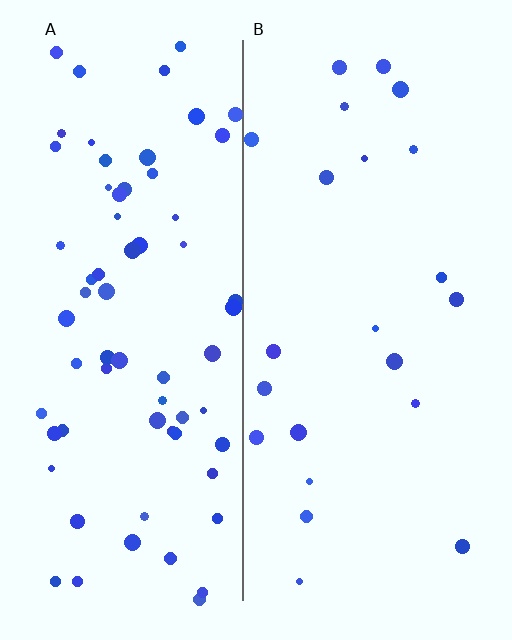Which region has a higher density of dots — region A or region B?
A (the left).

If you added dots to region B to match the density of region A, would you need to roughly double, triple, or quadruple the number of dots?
Approximately triple.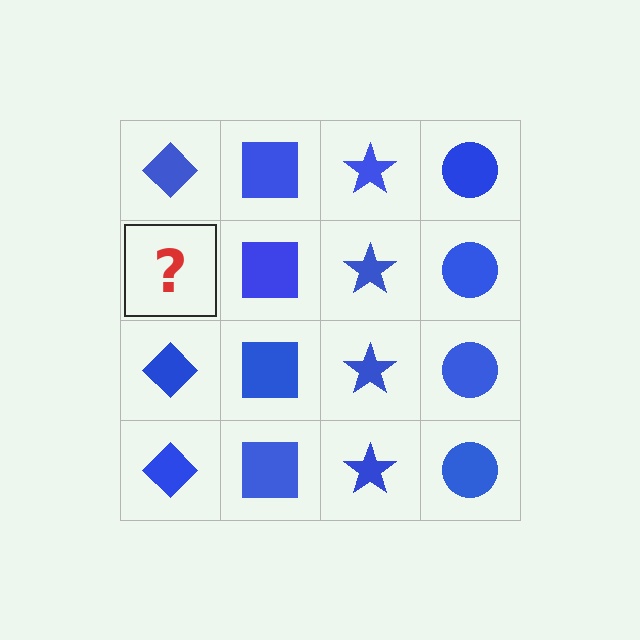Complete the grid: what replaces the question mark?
The question mark should be replaced with a blue diamond.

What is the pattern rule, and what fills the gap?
The rule is that each column has a consistent shape. The gap should be filled with a blue diamond.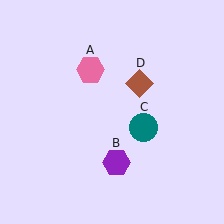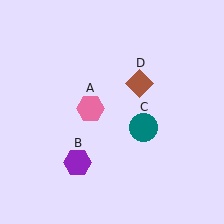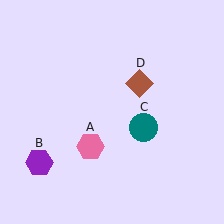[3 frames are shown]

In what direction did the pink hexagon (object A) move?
The pink hexagon (object A) moved down.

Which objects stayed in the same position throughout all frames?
Teal circle (object C) and brown diamond (object D) remained stationary.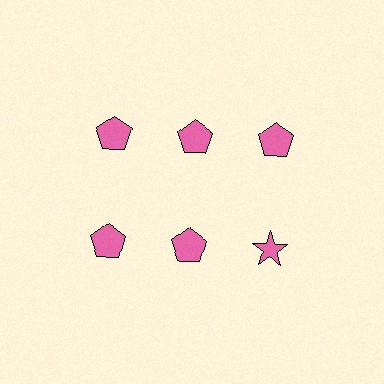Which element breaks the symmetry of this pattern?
The pink star in the second row, center column breaks the symmetry. All other shapes are pink pentagons.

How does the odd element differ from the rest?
It has a different shape: star instead of pentagon.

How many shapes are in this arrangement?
There are 6 shapes arranged in a grid pattern.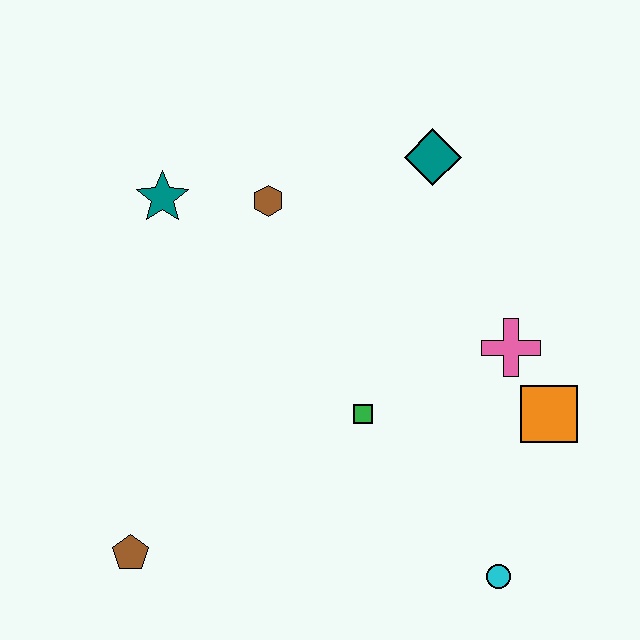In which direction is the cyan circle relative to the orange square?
The cyan circle is below the orange square.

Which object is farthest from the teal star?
The cyan circle is farthest from the teal star.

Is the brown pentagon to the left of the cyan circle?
Yes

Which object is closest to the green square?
The pink cross is closest to the green square.